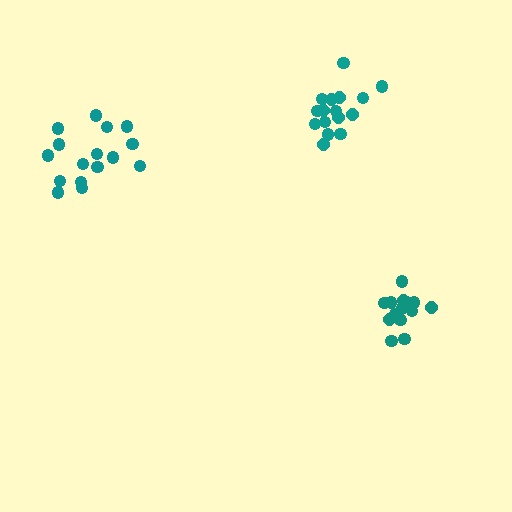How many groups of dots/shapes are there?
There are 3 groups.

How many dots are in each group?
Group 1: 16 dots, Group 2: 16 dots, Group 3: 14 dots (46 total).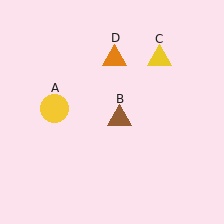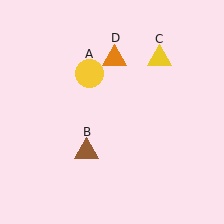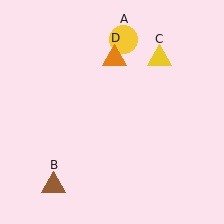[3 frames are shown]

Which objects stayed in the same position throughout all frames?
Yellow triangle (object C) and orange triangle (object D) remained stationary.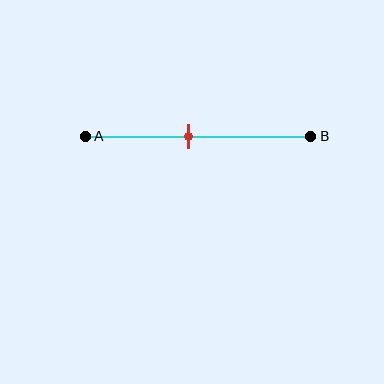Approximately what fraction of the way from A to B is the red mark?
The red mark is approximately 45% of the way from A to B.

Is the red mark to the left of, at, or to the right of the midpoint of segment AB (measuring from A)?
The red mark is to the left of the midpoint of segment AB.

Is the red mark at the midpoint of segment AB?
No, the mark is at about 45% from A, not at the 50% midpoint.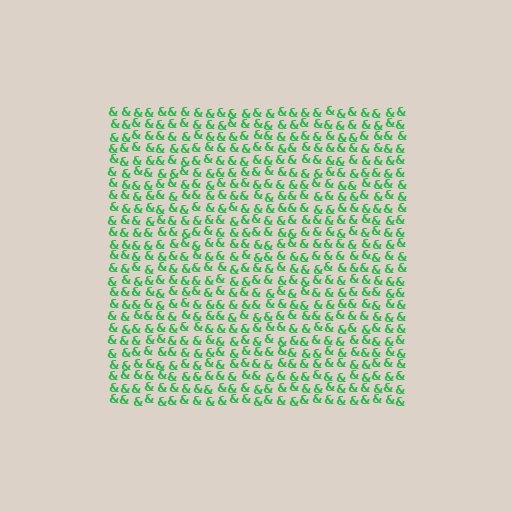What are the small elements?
The small elements are ampersands.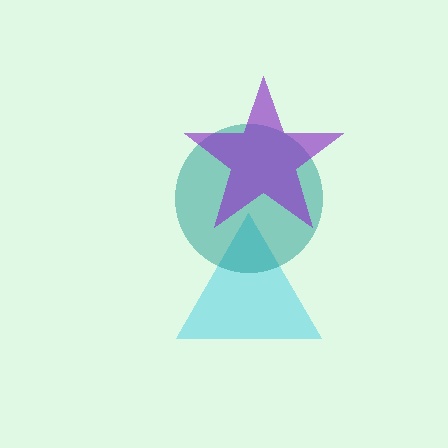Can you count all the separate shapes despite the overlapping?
Yes, there are 3 separate shapes.